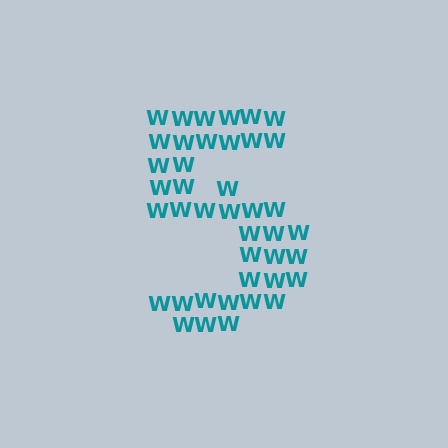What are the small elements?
The small elements are letter W's.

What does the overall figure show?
The overall figure shows the digit 5.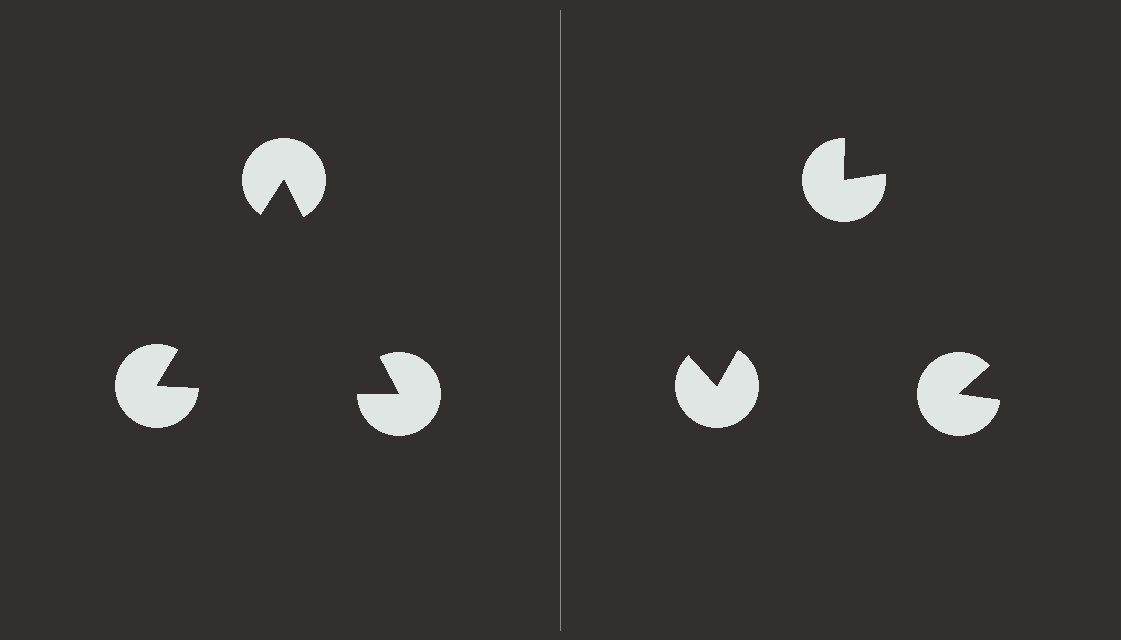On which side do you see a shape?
An illusory triangle appears on the left side. On the right side the wedge cuts are rotated, so no coherent shape forms.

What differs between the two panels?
The pac-man discs are positioned identically on both sides; only the wedge orientations differ. On the left they align to a triangle; on the right they are misaligned.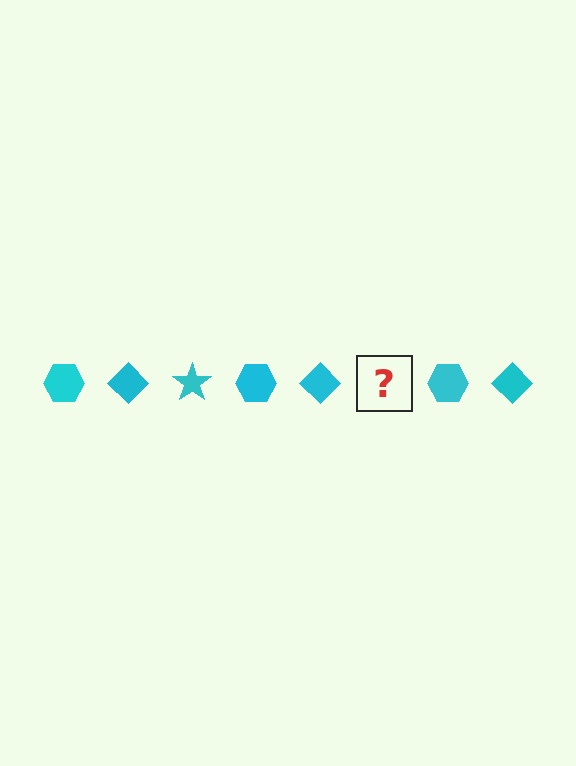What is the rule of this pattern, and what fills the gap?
The rule is that the pattern cycles through hexagon, diamond, star shapes in cyan. The gap should be filled with a cyan star.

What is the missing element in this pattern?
The missing element is a cyan star.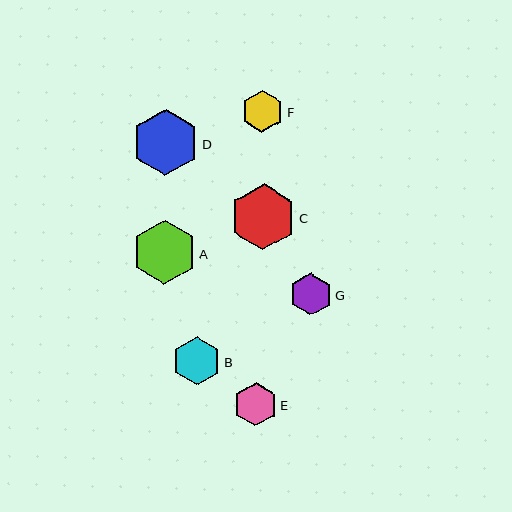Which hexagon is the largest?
Hexagon D is the largest with a size of approximately 66 pixels.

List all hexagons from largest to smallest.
From largest to smallest: D, C, A, B, E, G, F.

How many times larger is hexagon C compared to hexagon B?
Hexagon C is approximately 1.4 times the size of hexagon B.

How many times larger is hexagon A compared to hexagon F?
Hexagon A is approximately 1.5 times the size of hexagon F.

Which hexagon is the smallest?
Hexagon F is the smallest with a size of approximately 42 pixels.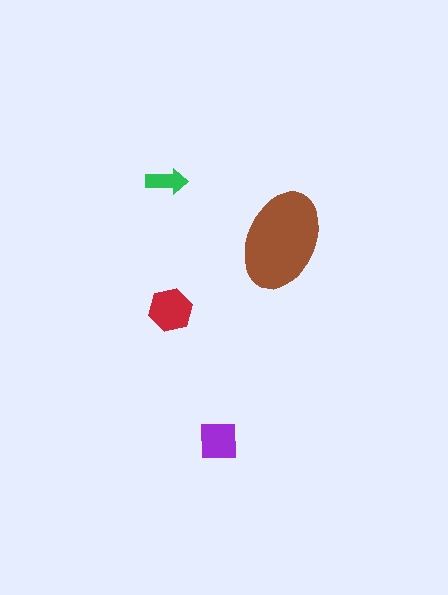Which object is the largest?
The brown ellipse.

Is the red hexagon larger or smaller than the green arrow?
Larger.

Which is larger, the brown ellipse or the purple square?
The brown ellipse.